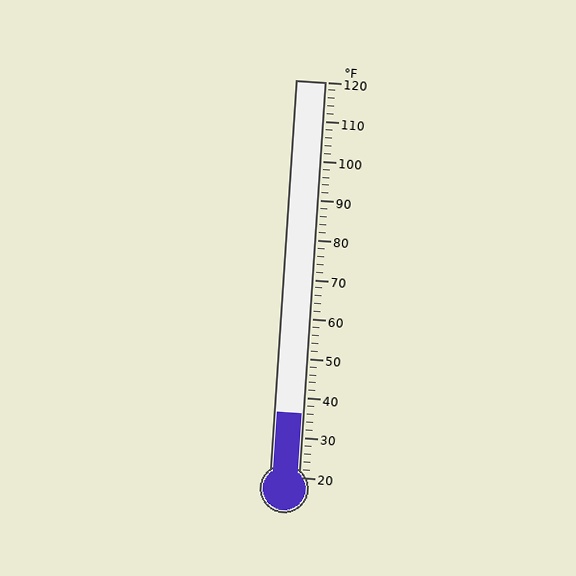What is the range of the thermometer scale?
The thermometer scale ranges from 20°F to 120°F.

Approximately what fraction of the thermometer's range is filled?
The thermometer is filled to approximately 15% of its range.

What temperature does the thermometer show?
The thermometer shows approximately 36°F.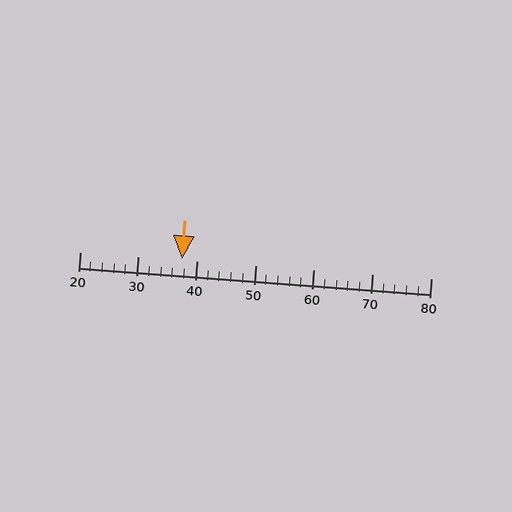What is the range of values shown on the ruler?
The ruler shows values from 20 to 80.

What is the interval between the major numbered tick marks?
The major tick marks are spaced 10 units apart.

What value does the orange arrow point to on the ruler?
The orange arrow points to approximately 37.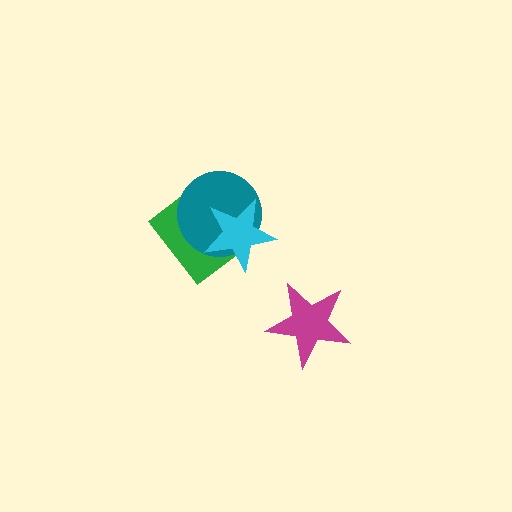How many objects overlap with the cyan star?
2 objects overlap with the cyan star.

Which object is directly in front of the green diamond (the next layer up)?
The teal circle is directly in front of the green diamond.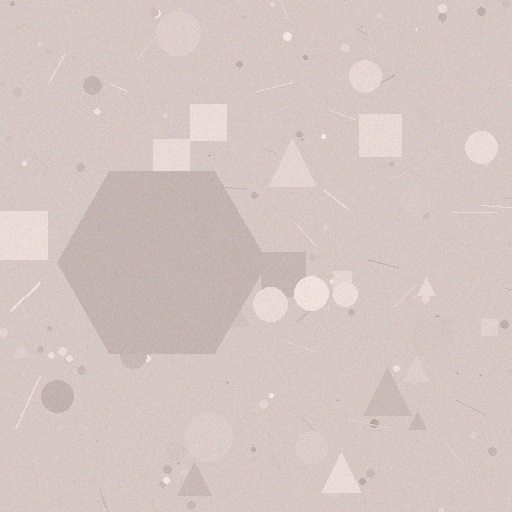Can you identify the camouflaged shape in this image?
The camouflaged shape is a hexagon.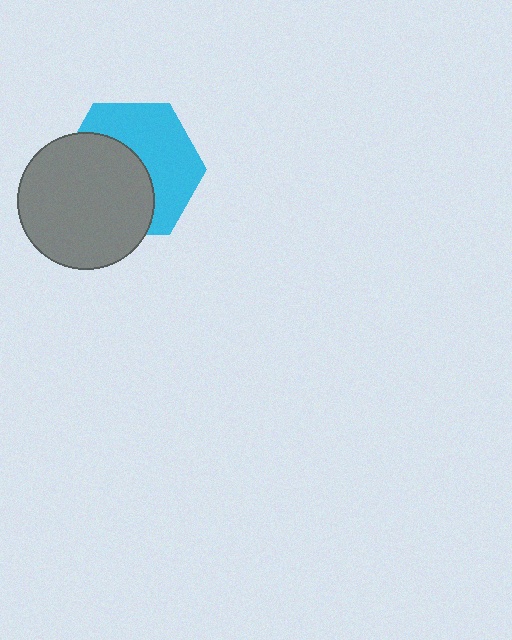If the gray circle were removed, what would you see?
You would see the complete cyan hexagon.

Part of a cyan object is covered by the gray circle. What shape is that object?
It is a hexagon.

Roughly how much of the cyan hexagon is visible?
About half of it is visible (roughly 50%).